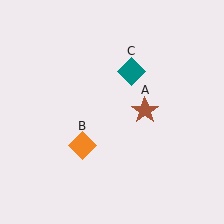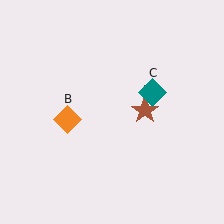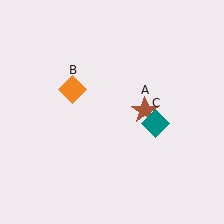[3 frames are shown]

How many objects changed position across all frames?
2 objects changed position: orange diamond (object B), teal diamond (object C).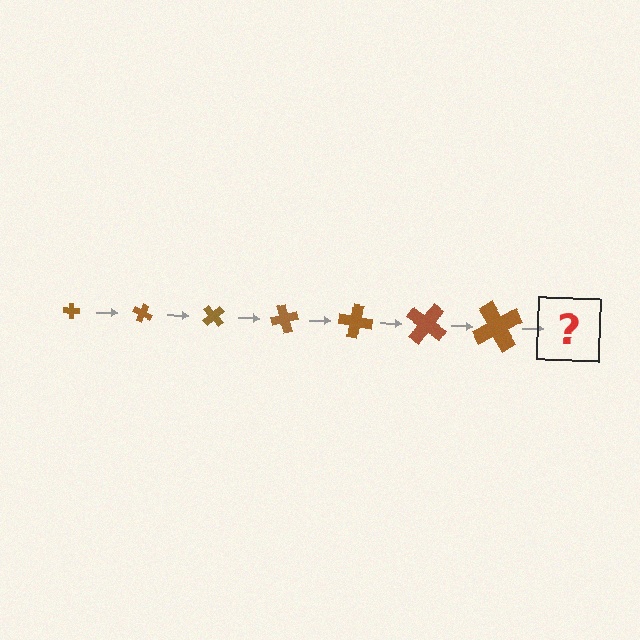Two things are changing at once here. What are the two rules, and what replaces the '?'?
The two rules are that the cross grows larger each step and it rotates 25 degrees each step. The '?' should be a cross, larger than the previous one and rotated 175 degrees from the start.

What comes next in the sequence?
The next element should be a cross, larger than the previous one and rotated 175 degrees from the start.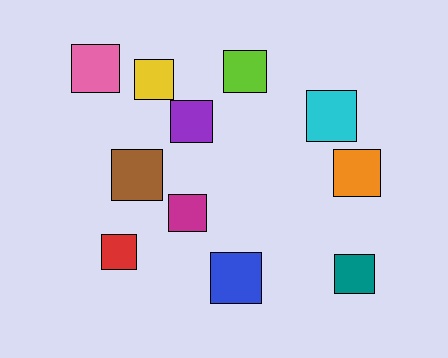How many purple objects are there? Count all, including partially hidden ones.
There is 1 purple object.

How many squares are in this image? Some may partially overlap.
There are 11 squares.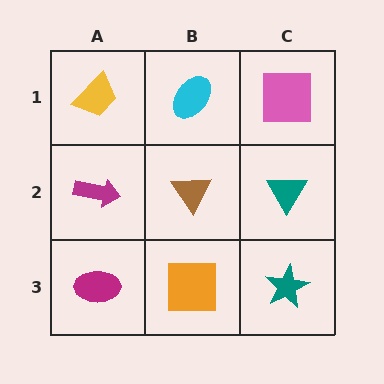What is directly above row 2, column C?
A pink square.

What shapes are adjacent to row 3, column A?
A magenta arrow (row 2, column A), an orange square (row 3, column B).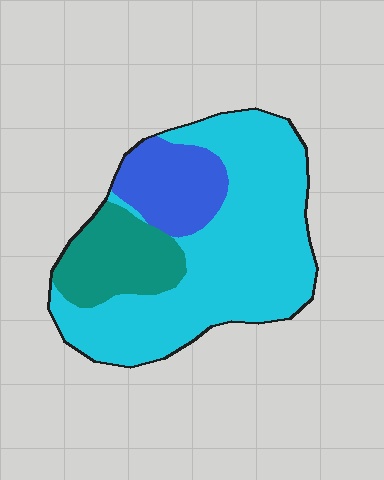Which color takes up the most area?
Cyan, at roughly 65%.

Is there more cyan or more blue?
Cyan.